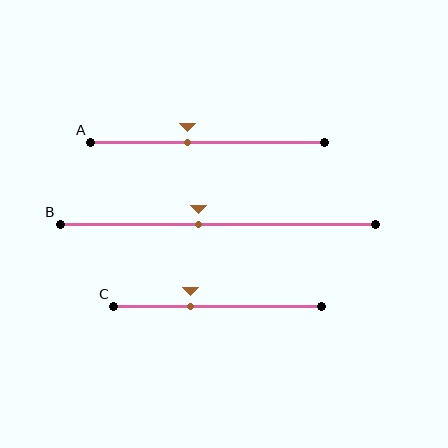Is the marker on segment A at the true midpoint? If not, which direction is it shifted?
No, the marker on segment A is shifted to the left by about 9% of the segment length.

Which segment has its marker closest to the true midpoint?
Segment B has its marker closest to the true midpoint.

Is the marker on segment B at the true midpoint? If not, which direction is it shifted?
No, the marker on segment B is shifted to the left by about 6% of the segment length.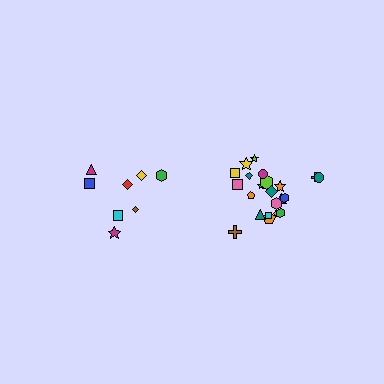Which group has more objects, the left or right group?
The right group.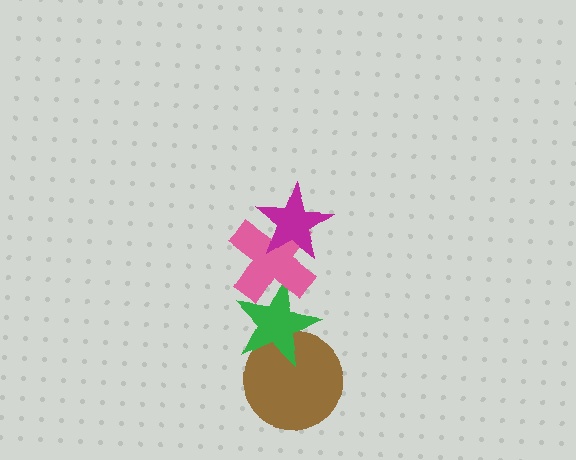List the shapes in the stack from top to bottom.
From top to bottom: the magenta star, the pink cross, the green star, the brown circle.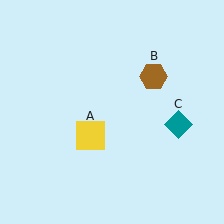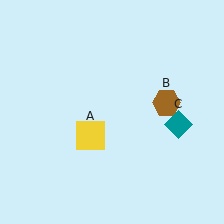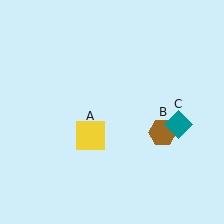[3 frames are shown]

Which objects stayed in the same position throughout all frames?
Yellow square (object A) and teal diamond (object C) remained stationary.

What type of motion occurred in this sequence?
The brown hexagon (object B) rotated clockwise around the center of the scene.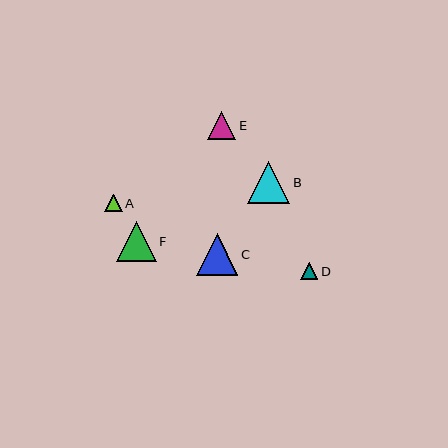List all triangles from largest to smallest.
From largest to smallest: B, C, F, E, A, D.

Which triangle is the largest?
Triangle B is the largest with a size of approximately 42 pixels.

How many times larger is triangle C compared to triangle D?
Triangle C is approximately 2.4 times the size of triangle D.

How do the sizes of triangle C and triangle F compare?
Triangle C and triangle F are approximately the same size.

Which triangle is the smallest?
Triangle D is the smallest with a size of approximately 17 pixels.